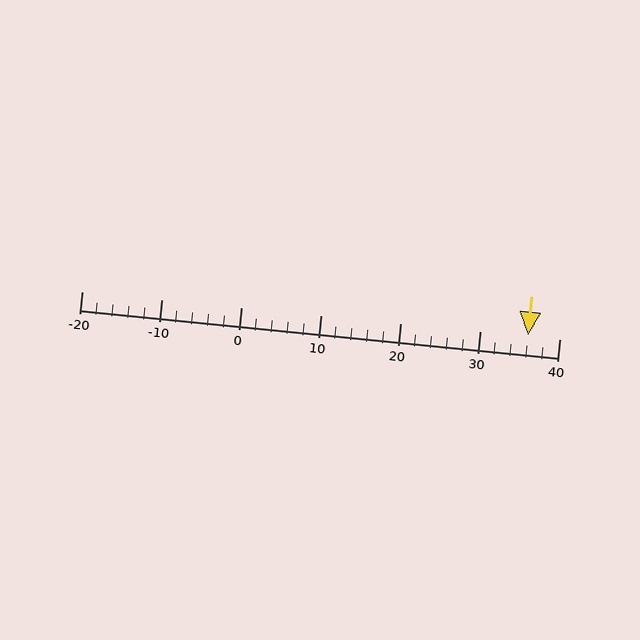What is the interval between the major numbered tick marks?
The major tick marks are spaced 10 units apart.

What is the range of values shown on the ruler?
The ruler shows values from -20 to 40.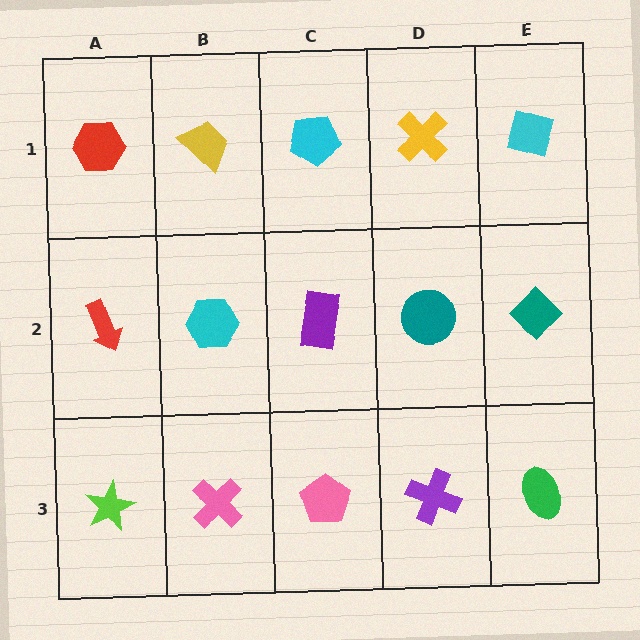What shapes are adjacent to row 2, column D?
A yellow cross (row 1, column D), a purple cross (row 3, column D), a purple rectangle (row 2, column C), a teal diamond (row 2, column E).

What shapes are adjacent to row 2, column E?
A cyan diamond (row 1, column E), a green ellipse (row 3, column E), a teal circle (row 2, column D).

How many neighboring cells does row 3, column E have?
2.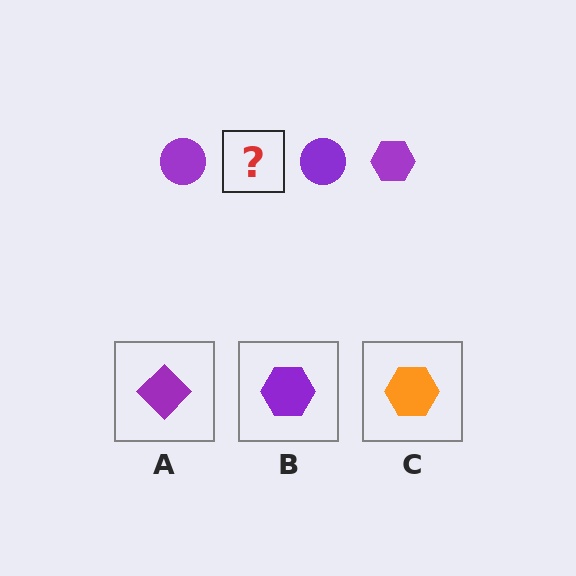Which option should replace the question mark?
Option B.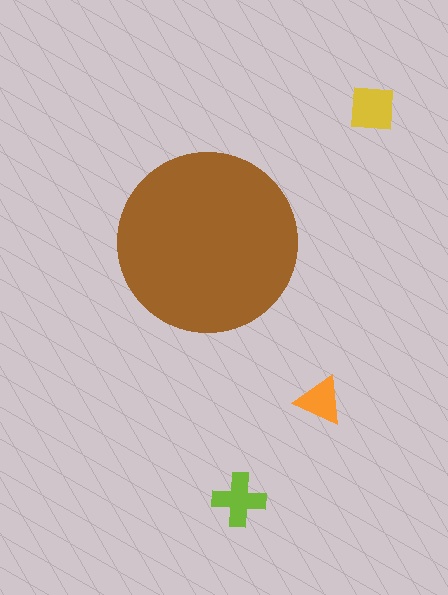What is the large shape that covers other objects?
A brown circle.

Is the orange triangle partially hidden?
No, the orange triangle is fully visible.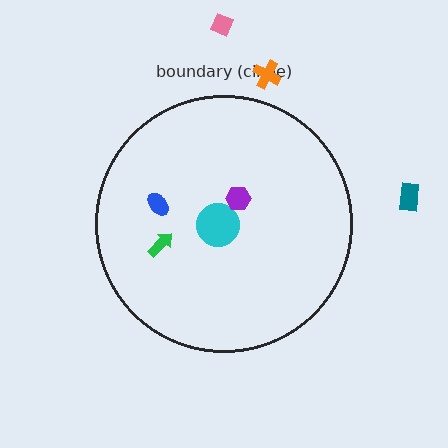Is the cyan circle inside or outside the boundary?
Inside.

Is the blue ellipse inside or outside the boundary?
Inside.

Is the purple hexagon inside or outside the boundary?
Inside.